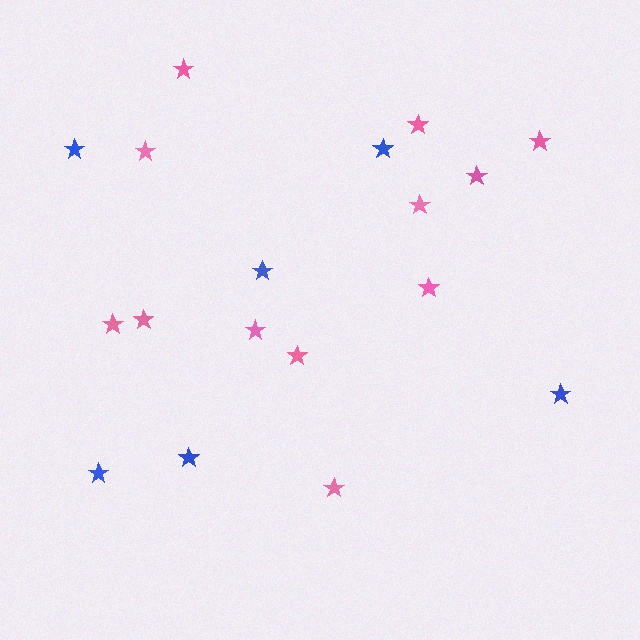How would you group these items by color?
There are 2 groups: one group of pink stars (12) and one group of blue stars (6).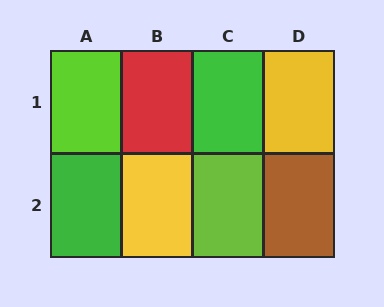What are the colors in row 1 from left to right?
Lime, red, green, yellow.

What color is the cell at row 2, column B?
Yellow.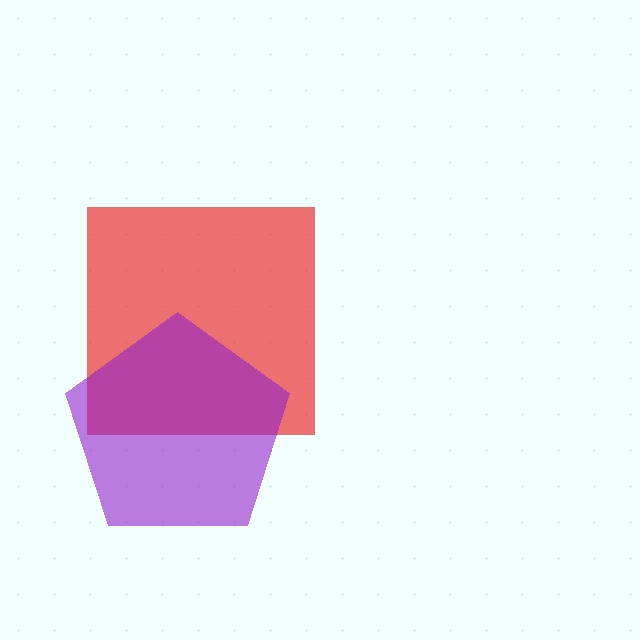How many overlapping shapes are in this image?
There are 2 overlapping shapes in the image.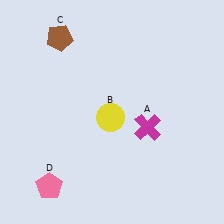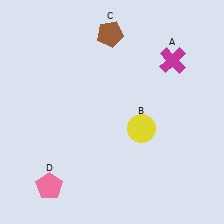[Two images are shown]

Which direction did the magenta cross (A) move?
The magenta cross (A) moved up.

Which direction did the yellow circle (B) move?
The yellow circle (B) moved right.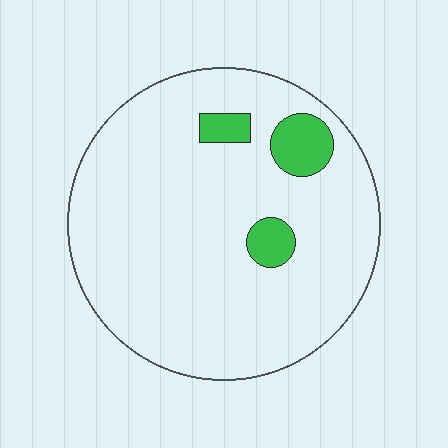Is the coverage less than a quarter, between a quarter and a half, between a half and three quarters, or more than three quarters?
Less than a quarter.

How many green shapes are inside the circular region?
3.